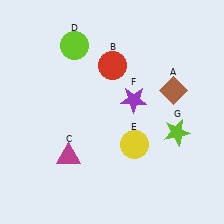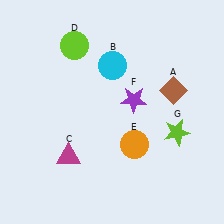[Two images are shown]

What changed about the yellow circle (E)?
In Image 1, E is yellow. In Image 2, it changed to orange.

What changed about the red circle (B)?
In Image 1, B is red. In Image 2, it changed to cyan.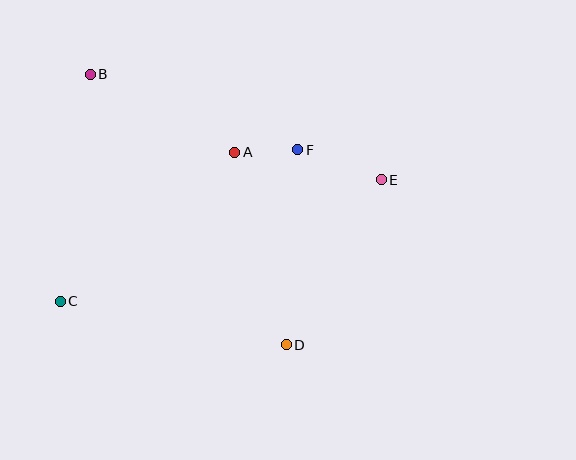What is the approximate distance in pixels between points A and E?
The distance between A and E is approximately 149 pixels.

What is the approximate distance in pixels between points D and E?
The distance between D and E is approximately 190 pixels.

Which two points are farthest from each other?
Points C and E are farthest from each other.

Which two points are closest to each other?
Points A and F are closest to each other.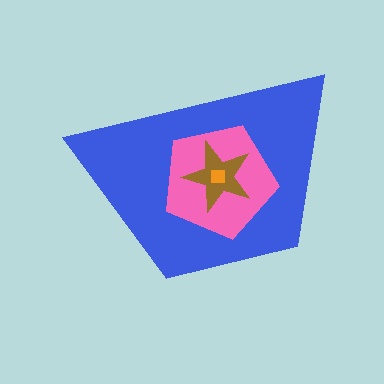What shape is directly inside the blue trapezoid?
The pink pentagon.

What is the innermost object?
The orange square.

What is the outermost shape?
The blue trapezoid.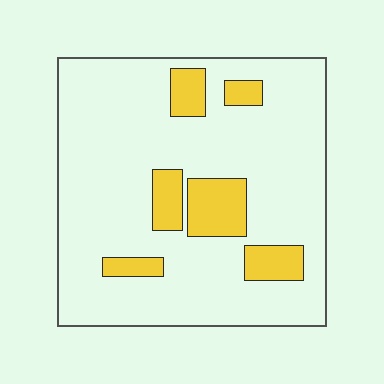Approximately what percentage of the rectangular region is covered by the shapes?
Approximately 15%.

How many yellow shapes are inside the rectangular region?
6.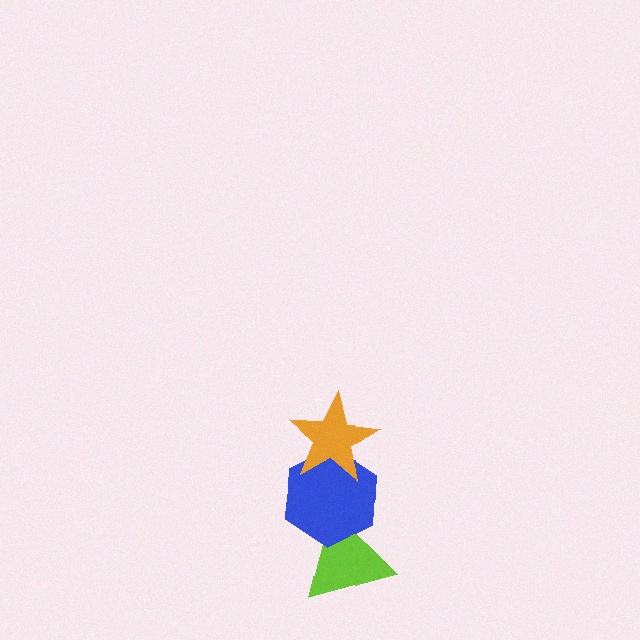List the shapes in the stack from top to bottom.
From top to bottom: the orange star, the blue hexagon, the lime triangle.